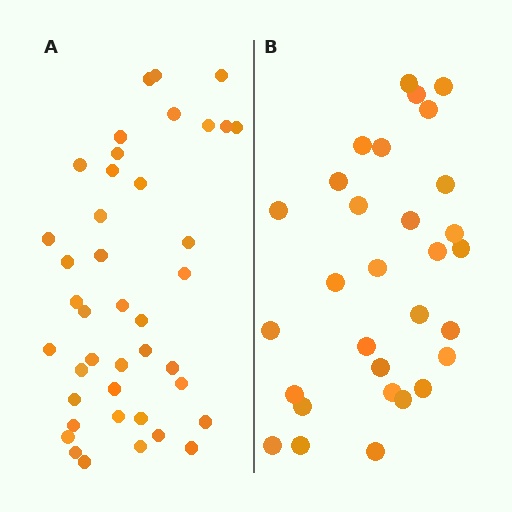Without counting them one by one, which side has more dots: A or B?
Region A (the left region) has more dots.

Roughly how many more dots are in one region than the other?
Region A has roughly 12 or so more dots than region B.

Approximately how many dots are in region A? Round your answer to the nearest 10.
About 40 dots. (The exact count is 41, which rounds to 40.)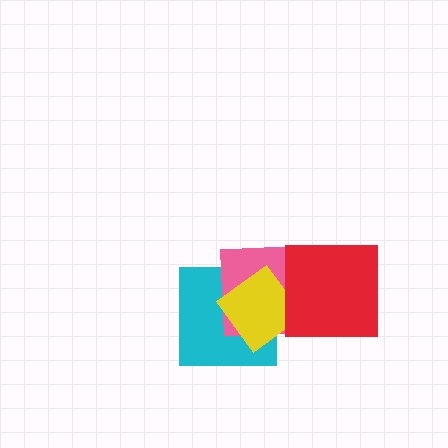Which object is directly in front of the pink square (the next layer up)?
The yellow diamond is directly in front of the pink square.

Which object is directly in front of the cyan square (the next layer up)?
The pink square is directly in front of the cyan square.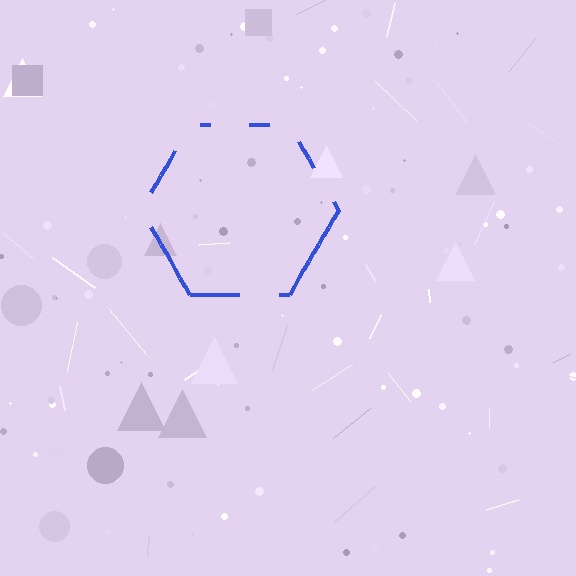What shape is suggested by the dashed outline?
The dashed outline suggests a hexagon.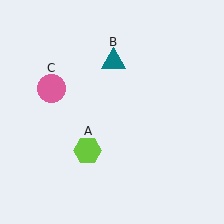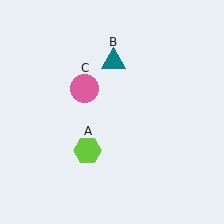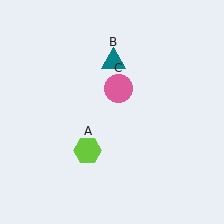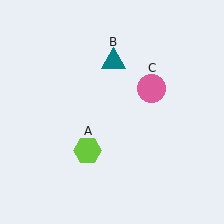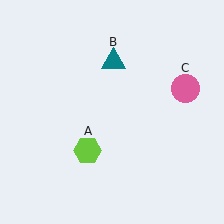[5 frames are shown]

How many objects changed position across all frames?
1 object changed position: pink circle (object C).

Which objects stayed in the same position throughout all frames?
Lime hexagon (object A) and teal triangle (object B) remained stationary.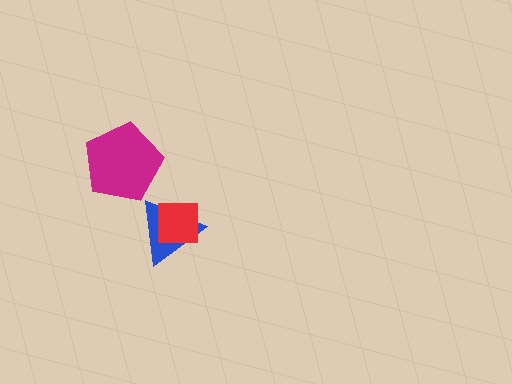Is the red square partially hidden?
No, no other shape covers it.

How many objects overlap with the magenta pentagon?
0 objects overlap with the magenta pentagon.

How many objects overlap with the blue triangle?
1 object overlaps with the blue triangle.